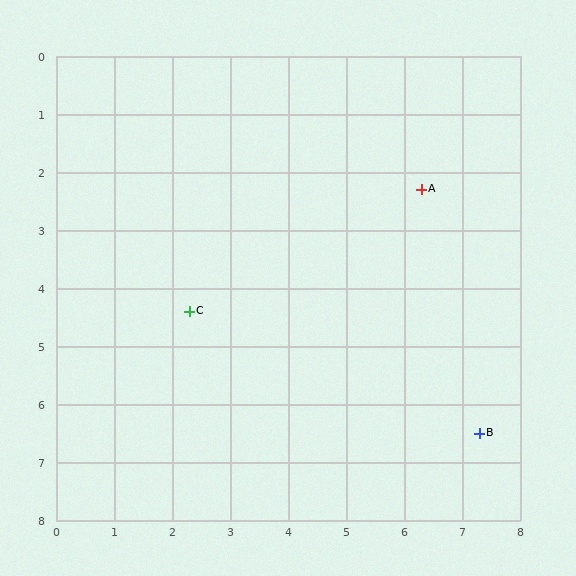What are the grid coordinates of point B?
Point B is at approximately (7.3, 6.5).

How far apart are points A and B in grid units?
Points A and B are about 4.3 grid units apart.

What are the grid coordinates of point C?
Point C is at approximately (2.3, 4.4).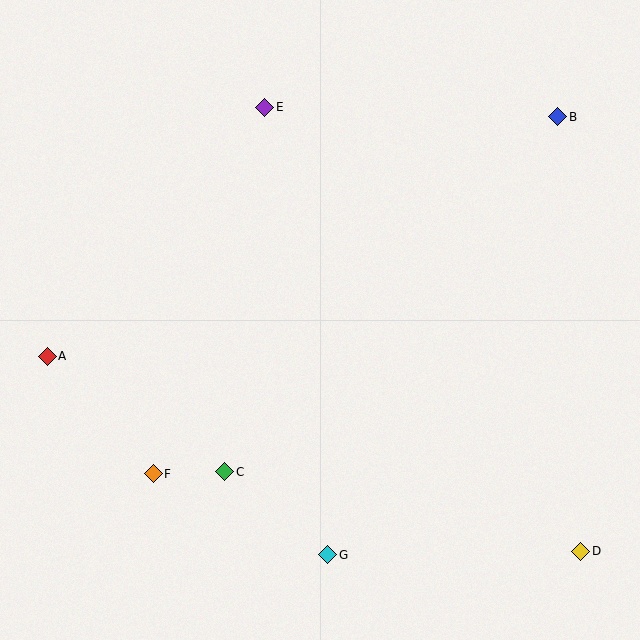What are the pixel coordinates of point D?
Point D is at (581, 551).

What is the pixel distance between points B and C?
The distance between B and C is 487 pixels.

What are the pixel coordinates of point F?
Point F is at (153, 474).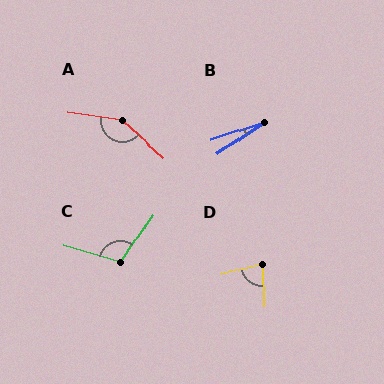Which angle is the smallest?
B, at approximately 16 degrees.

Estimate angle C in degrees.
Approximately 108 degrees.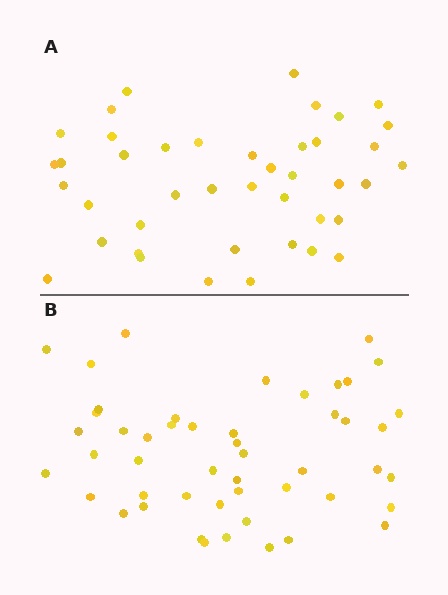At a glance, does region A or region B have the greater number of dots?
Region B (the bottom region) has more dots.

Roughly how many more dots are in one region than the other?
Region B has roughly 8 or so more dots than region A.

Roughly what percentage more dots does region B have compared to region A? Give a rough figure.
About 15% more.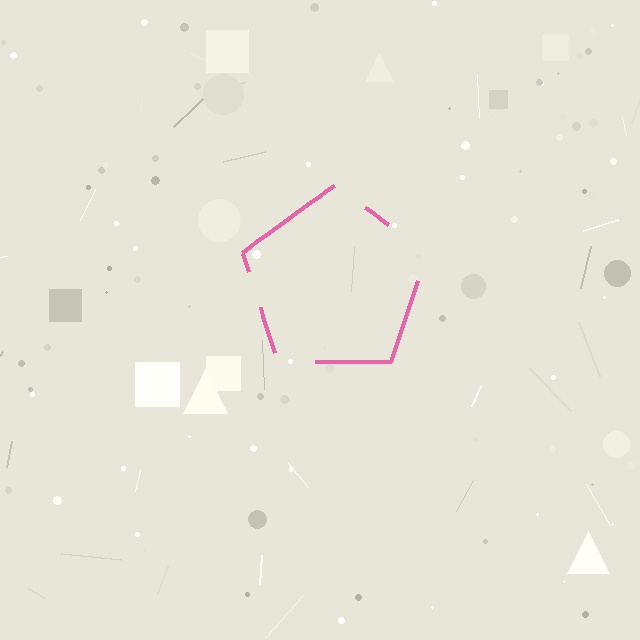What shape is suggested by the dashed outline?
The dashed outline suggests a pentagon.